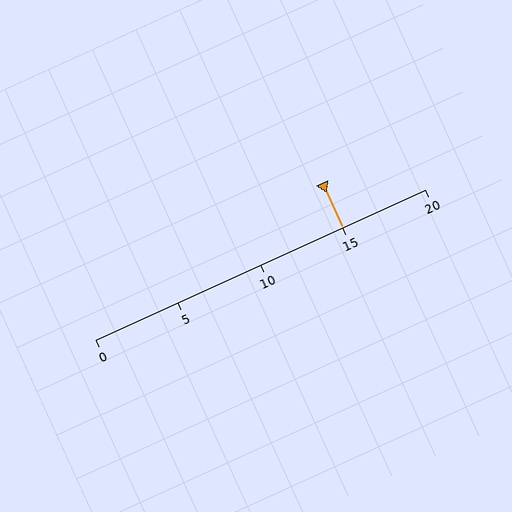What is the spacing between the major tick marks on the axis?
The major ticks are spaced 5 apart.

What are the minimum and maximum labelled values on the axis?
The axis runs from 0 to 20.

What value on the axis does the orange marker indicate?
The marker indicates approximately 15.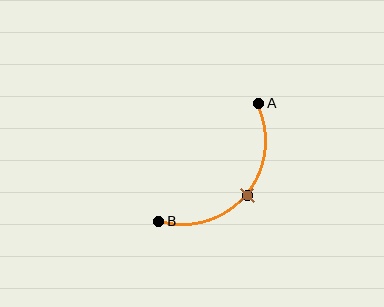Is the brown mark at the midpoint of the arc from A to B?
Yes. The brown mark lies on the arc at equal arc-length from both A and B — it is the arc midpoint.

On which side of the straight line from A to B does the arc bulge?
The arc bulges below and to the right of the straight line connecting A and B.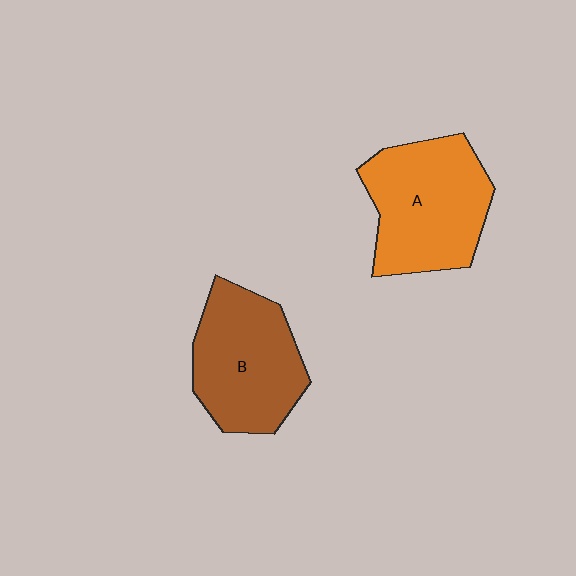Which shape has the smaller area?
Shape B (brown).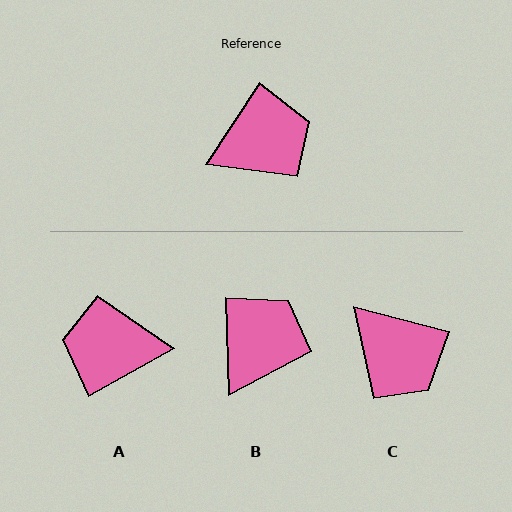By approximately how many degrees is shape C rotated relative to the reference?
Approximately 71 degrees clockwise.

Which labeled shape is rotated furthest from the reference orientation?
A, about 153 degrees away.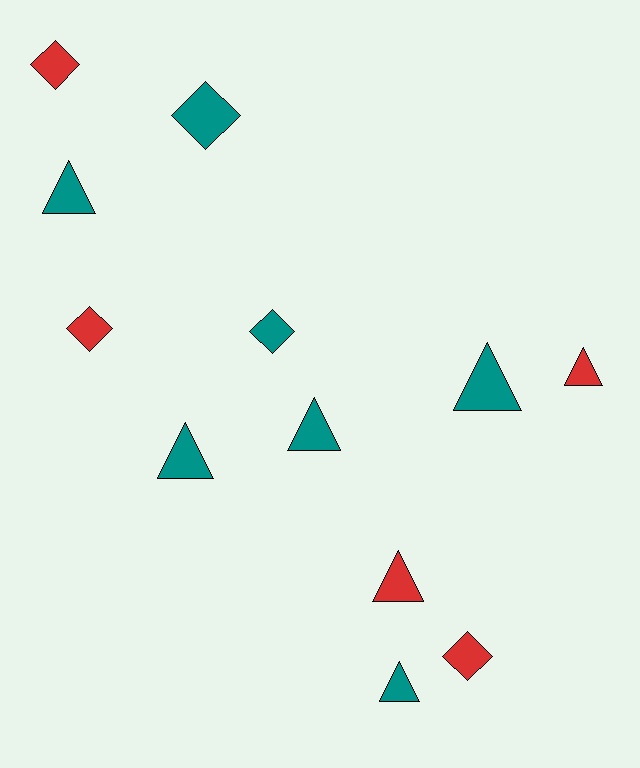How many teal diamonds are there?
There are 2 teal diamonds.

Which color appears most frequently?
Teal, with 7 objects.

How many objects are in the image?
There are 12 objects.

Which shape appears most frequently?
Triangle, with 7 objects.